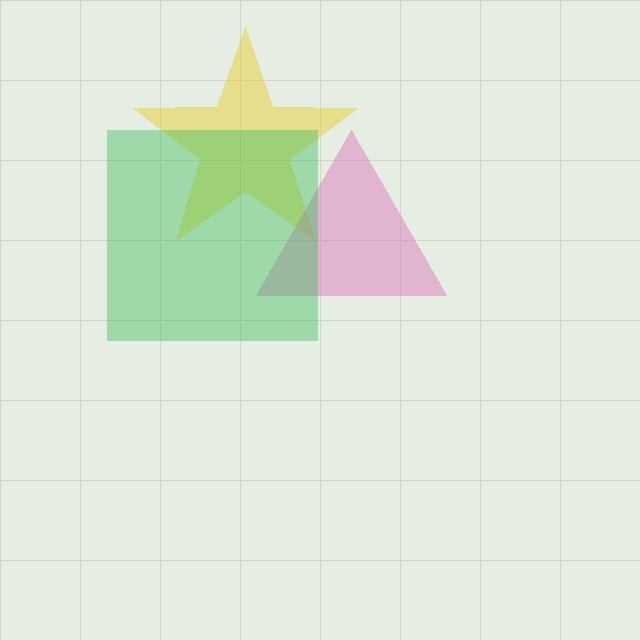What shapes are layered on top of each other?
The layered shapes are: a yellow star, a pink triangle, a green square.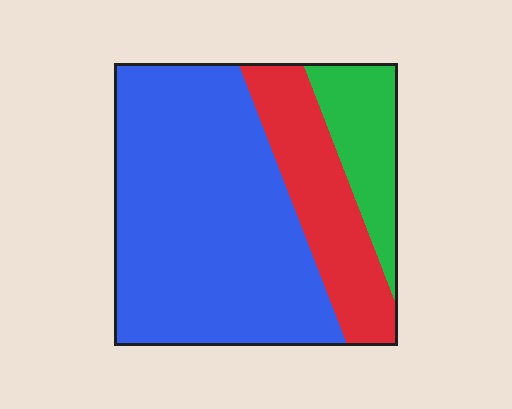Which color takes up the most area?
Blue, at roughly 65%.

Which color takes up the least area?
Green, at roughly 15%.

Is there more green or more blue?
Blue.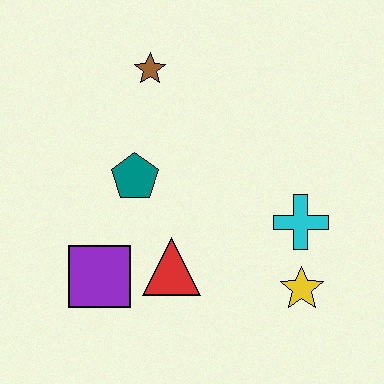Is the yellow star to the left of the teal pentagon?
No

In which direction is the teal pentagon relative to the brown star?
The teal pentagon is below the brown star.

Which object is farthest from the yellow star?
The brown star is farthest from the yellow star.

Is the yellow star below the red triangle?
Yes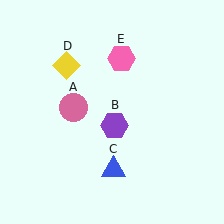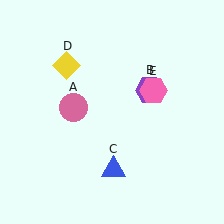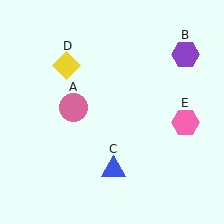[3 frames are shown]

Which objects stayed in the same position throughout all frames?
Pink circle (object A) and blue triangle (object C) and yellow diamond (object D) remained stationary.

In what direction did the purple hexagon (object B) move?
The purple hexagon (object B) moved up and to the right.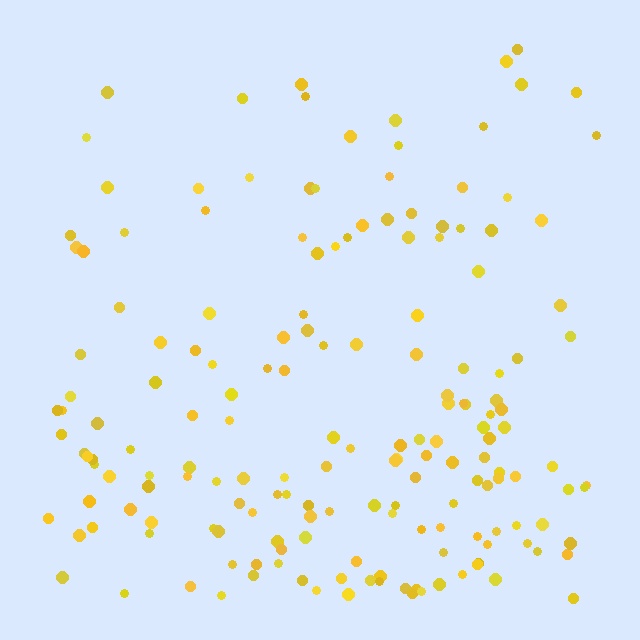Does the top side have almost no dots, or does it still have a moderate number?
Still a moderate number, just noticeably fewer than the bottom.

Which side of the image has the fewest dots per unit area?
The top.